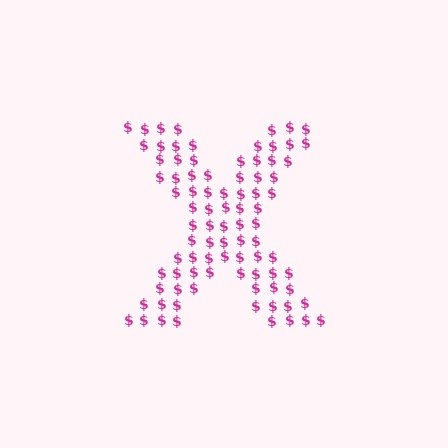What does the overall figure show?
The overall figure shows the letter X.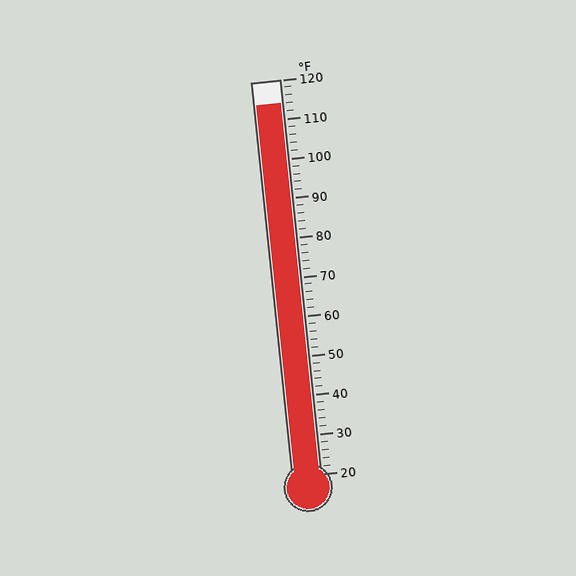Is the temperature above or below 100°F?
The temperature is above 100°F.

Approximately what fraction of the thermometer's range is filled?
The thermometer is filled to approximately 95% of its range.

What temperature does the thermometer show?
The thermometer shows approximately 114°F.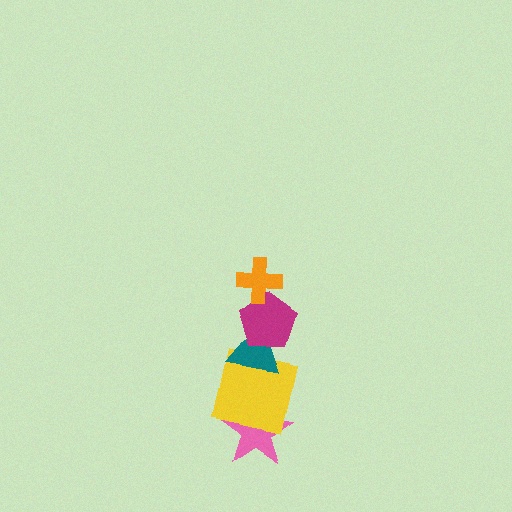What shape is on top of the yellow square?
The teal triangle is on top of the yellow square.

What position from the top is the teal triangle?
The teal triangle is 3rd from the top.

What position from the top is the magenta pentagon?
The magenta pentagon is 2nd from the top.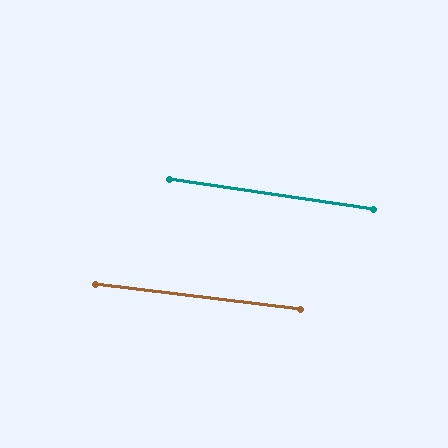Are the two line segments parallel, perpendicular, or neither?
Parallel — their directions differ by only 1.4°.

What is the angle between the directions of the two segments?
Approximately 1 degree.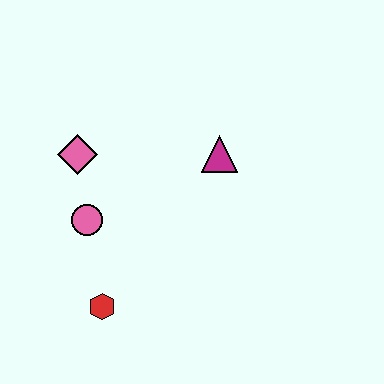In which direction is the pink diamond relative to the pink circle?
The pink diamond is above the pink circle.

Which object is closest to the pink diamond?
The pink circle is closest to the pink diamond.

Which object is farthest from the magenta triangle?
The red hexagon is farthest from the magenta triangle.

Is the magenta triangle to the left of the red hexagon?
No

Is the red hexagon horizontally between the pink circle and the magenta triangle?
Yes